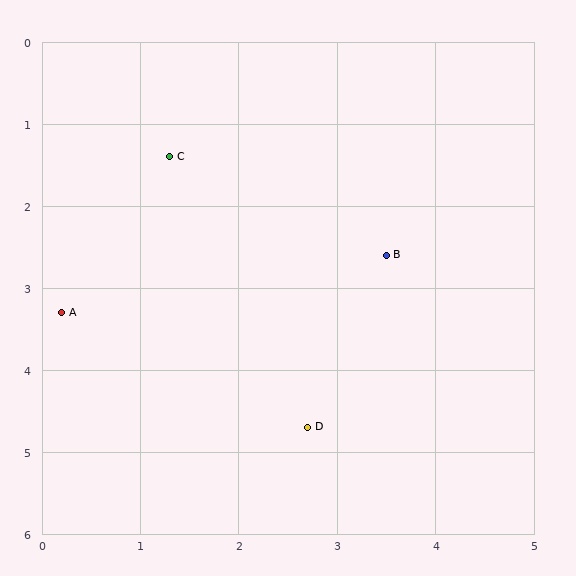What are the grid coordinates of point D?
Point D is at approximately (2.7, 4.7).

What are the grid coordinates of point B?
Point B is at approximately (3.5, 2.6).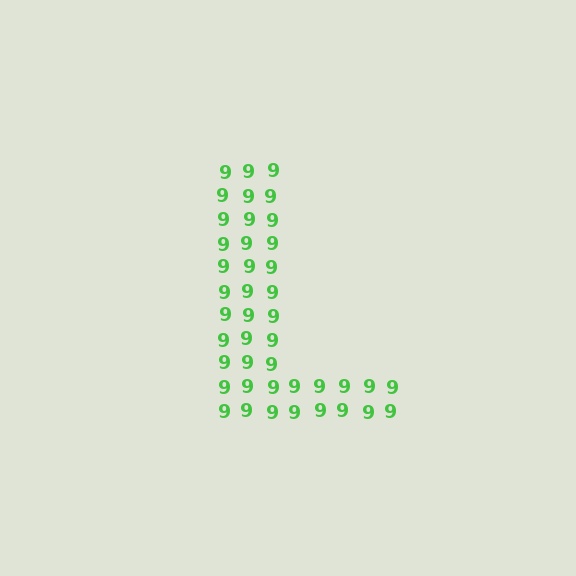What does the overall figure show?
The overall figure shows the letter L.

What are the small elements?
The small elements are digit 9's.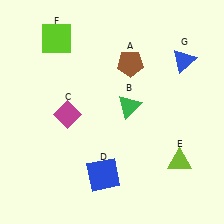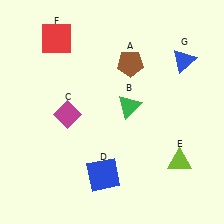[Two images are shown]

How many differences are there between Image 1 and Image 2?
There is 1 difference between the two images.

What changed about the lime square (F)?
In Image 1, F is lime. In Image 2, it changed to red.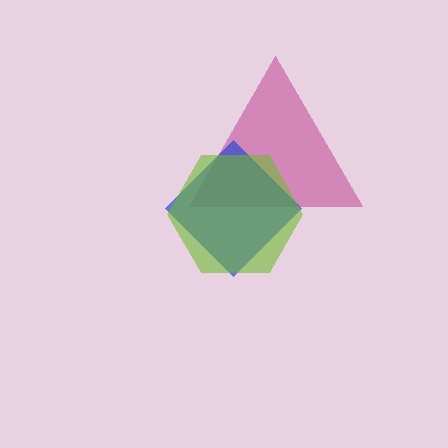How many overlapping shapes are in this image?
There are 3 overlapping shapes in the image.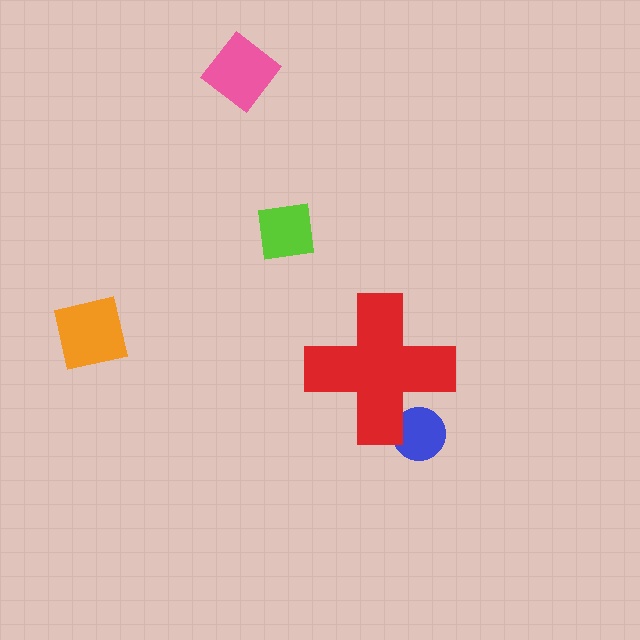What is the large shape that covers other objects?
A red cross.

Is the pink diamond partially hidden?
No, the pink diamond is fully visible.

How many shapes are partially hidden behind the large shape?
1 shape is partially hidden.